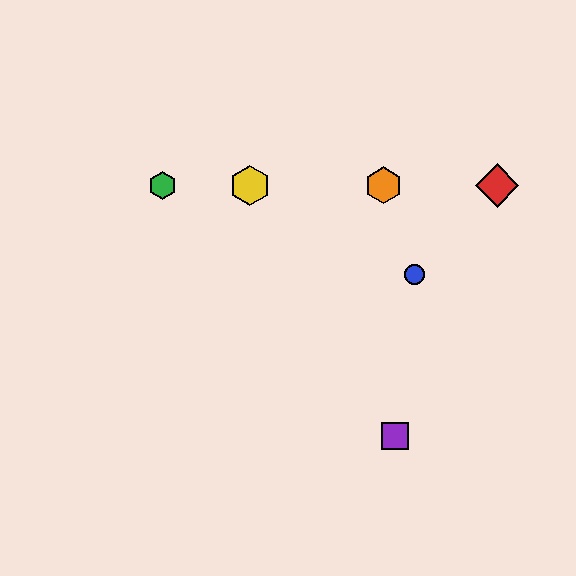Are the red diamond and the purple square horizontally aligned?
No, the red diamond is at y≈185 and the purple square is at y≈436.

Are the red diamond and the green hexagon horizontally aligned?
Yes, both are at y≈185.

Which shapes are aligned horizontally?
The red diamond, the green hexagon, the yellow hexagon, the orange hexagon are aligned horizontally.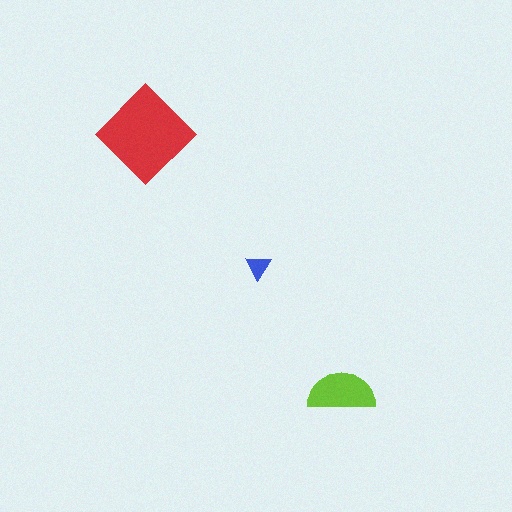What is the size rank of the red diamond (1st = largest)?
1st.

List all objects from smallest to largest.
The blue triangle, the lime semicircle, the red diamond.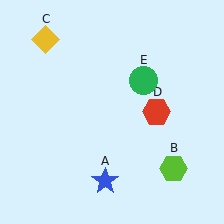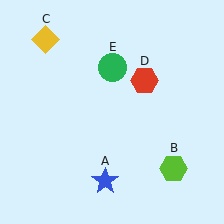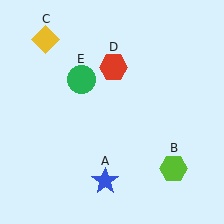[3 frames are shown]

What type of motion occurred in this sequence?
The red hexagon (object D), green circle (object E) rotated counterclockwise around the center of the scene.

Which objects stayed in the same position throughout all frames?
Blue star (object A) and lime hexagon (object B) and yellow diamond (object C) remained stationary.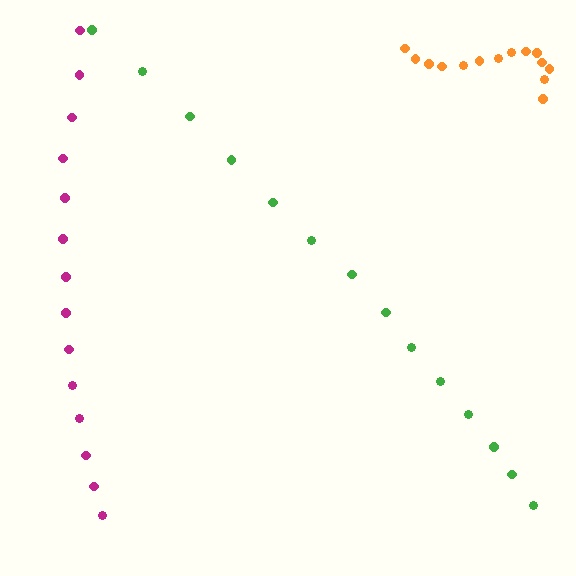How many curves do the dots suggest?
There are 3 distinct paths.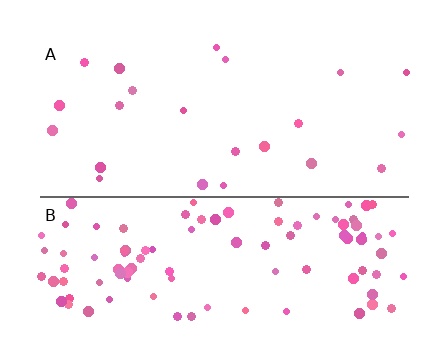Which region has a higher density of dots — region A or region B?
B (the bottom).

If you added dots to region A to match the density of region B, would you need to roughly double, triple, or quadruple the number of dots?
Approximately quadruple.